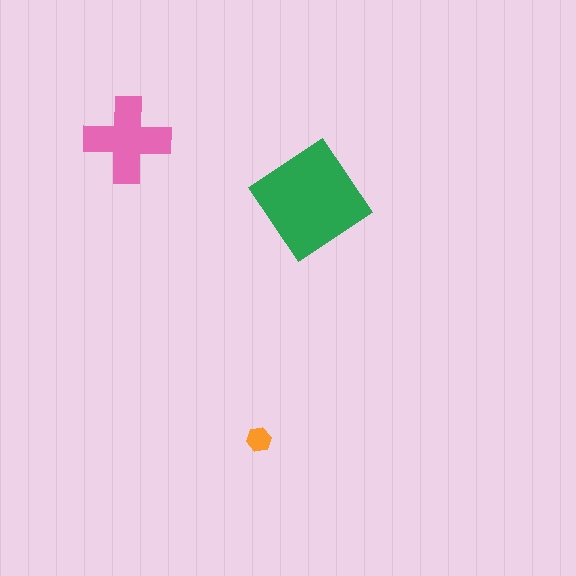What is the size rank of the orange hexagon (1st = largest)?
3rd.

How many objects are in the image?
There are 3 objects in the image.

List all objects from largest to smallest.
The green diamond, the pink cross, the orange hexagon.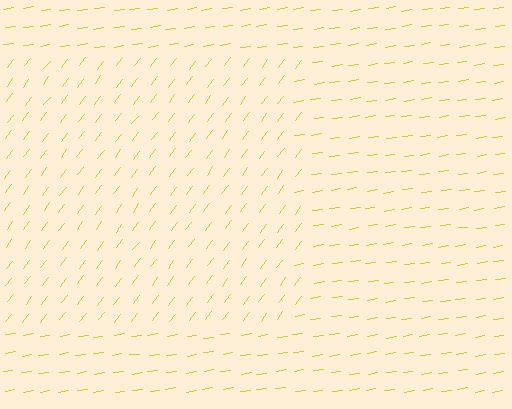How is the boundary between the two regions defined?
The boundary is defined purely by a change in line orientation (approximately 45 degrees difference). All lines are the same color and thickness.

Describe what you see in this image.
The image is filled with small yellow line segments. A rectangle region in the image has lines oriented differently from the surrounding lines, creating a visible texture boundary.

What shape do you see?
I see a rectangle.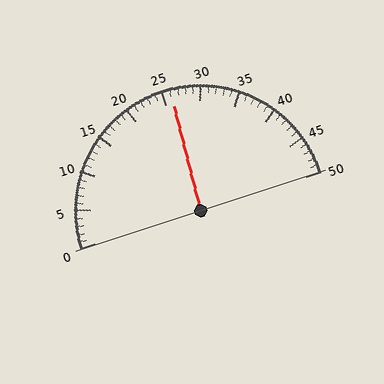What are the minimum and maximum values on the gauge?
The gauge ranges from 0 to 50.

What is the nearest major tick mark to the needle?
The nearest major tick mark is 25.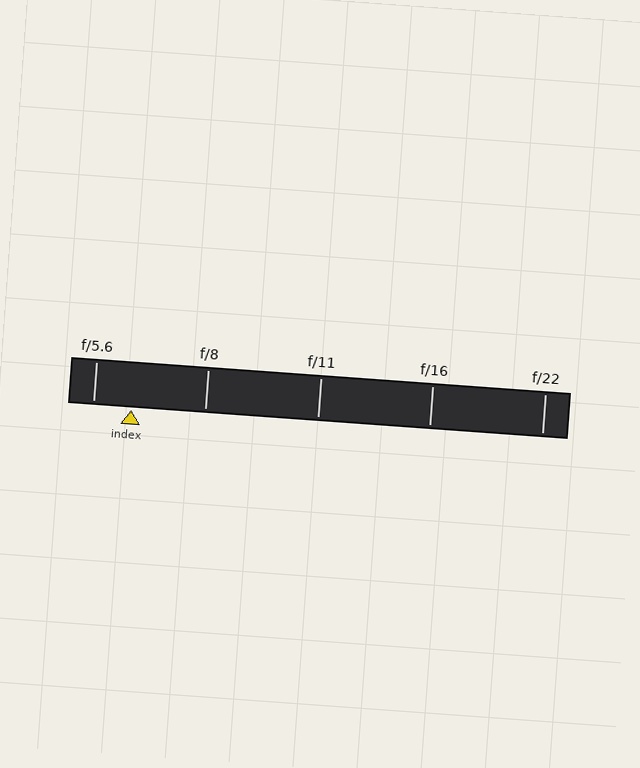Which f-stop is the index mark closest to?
The index mark is closest to f/5.6.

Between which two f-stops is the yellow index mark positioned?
The index mark is between f/5.6 and f/8.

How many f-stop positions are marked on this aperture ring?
There are 5 f-stop positions marked.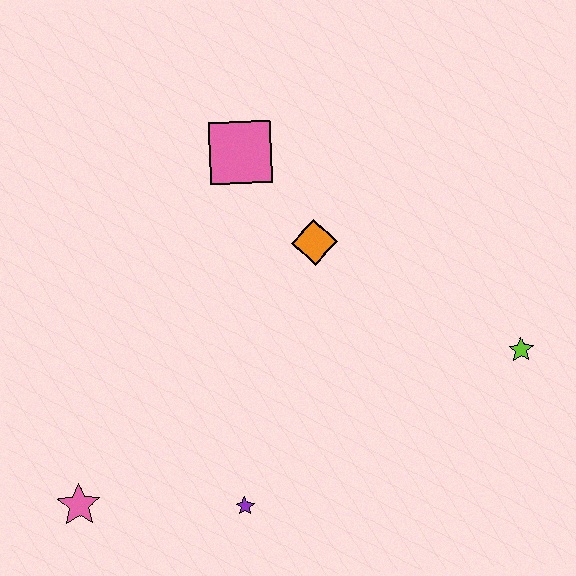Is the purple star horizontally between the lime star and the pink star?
Yes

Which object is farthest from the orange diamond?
The pink star is farthest from the orange diamond.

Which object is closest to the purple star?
The pink star is closest to the purple star.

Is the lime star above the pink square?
No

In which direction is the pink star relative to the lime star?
The pink star is to the left of the lime star.